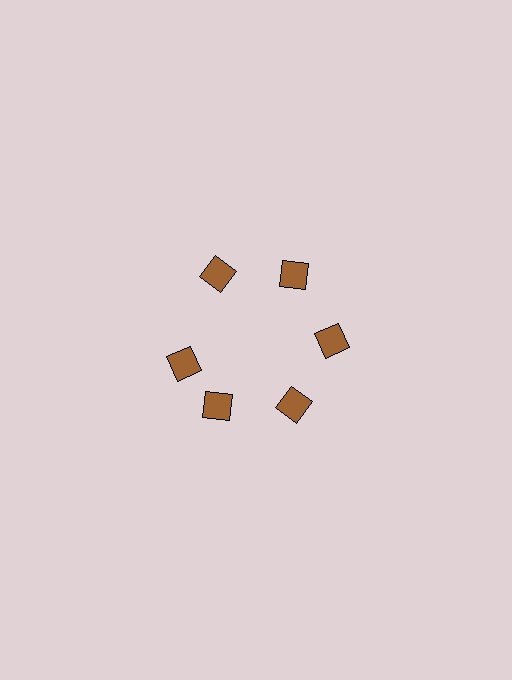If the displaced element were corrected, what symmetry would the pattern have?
It would have 6-fold rotational symmetry — the pattern would map onto itself every 60 degrees.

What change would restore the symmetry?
The symmetry would be restored by rotating it back into even spacing with its neighbors so that all 6 squares sit at equal angles and equal distance from the center.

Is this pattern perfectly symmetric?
No. The 6 brown squares are arranged in a ring, but one element near the 9 o'clock position is rotated out of alignment along the ring, breaking the 6-fold rotational symmetry.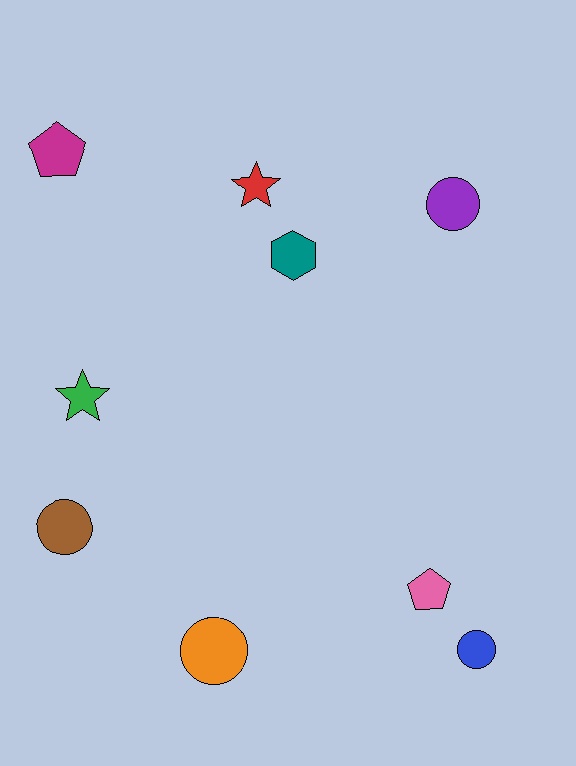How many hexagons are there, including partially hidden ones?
There is 1 hexagon.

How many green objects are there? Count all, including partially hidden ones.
There is 1 green object.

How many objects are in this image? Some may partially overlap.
There are 9 objects.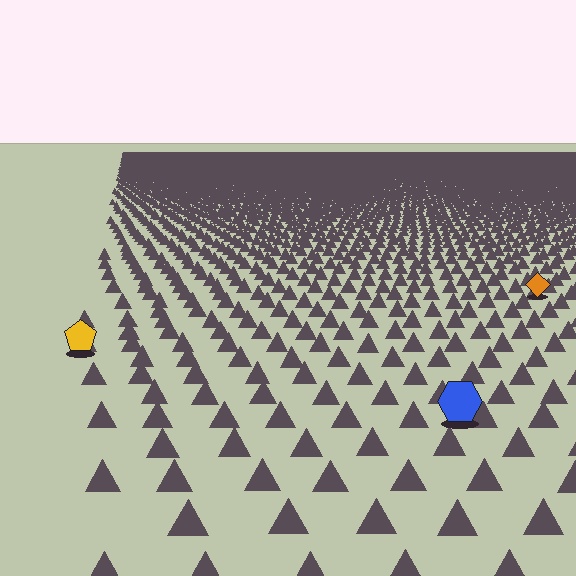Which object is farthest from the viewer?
The orange diamond is farthest from the viewer. It appears smaller and the ground texture around it is denser.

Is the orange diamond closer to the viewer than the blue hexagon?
No. The blue hexagon is closer — you can tell from the texture gradient: the ground texture is coarser near it.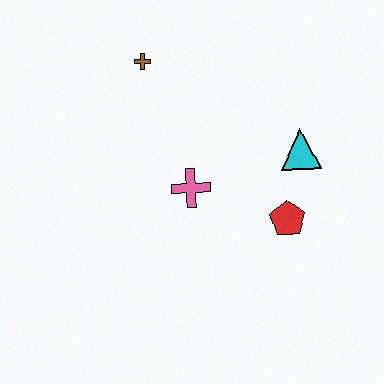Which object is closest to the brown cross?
The pink cross is closest to the brown cross.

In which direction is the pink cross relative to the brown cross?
The pink cross is below the brown cross.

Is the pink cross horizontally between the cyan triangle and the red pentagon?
No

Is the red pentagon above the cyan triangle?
No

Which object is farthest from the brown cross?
The red pentagon is farthest from the brown cross.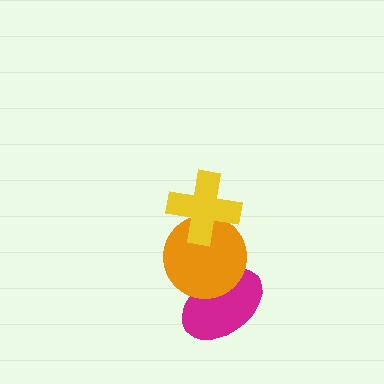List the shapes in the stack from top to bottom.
From top to bottom: the yellow cross, the orange circle, the magenta ellipse.